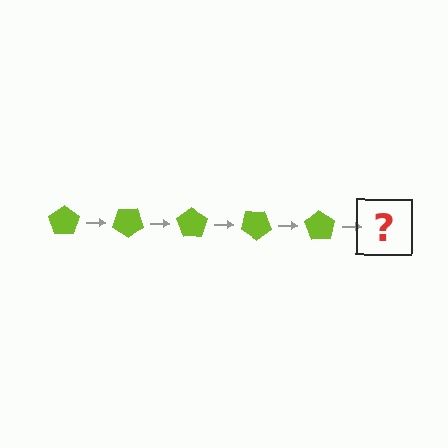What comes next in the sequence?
The next element should be a lime pentagon rotated 175 degrees.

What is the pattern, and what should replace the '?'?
The pattern is that the pentagon rotates 35 degrees each step. The '?' should be a lime pentagon rotated 175 degrees.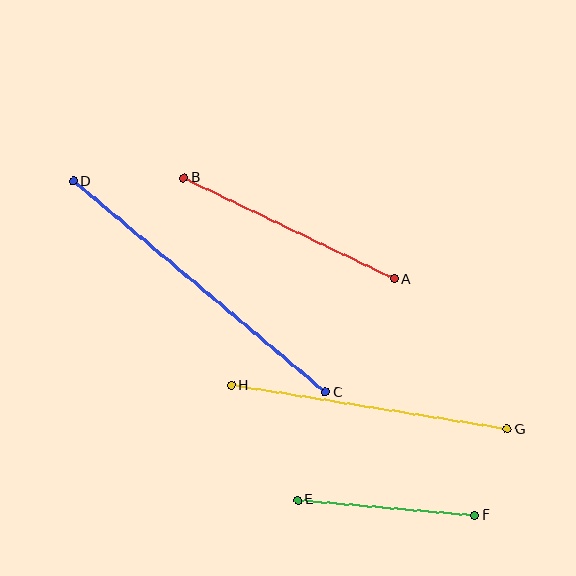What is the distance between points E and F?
The distance is approximately 178 pixels.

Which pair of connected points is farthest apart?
Points C and D are farthest apart.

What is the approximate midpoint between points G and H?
The midpoint is at approximately (369, 407) pixels.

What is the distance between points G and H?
The distance is approximately 279 pixels.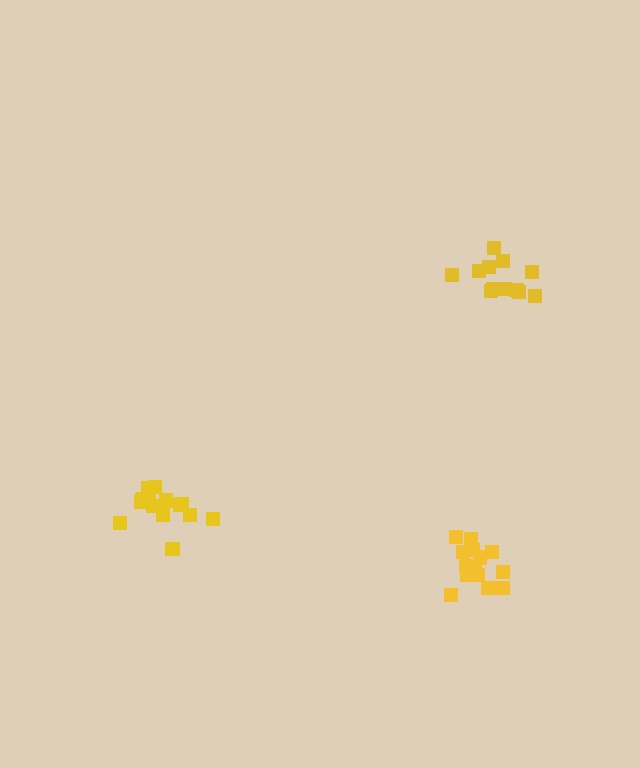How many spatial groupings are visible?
There are 3 spatial groupings.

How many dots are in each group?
Group 1: 15 dots, Group 2: 14 dots, Group 3: 12 dots (41 total).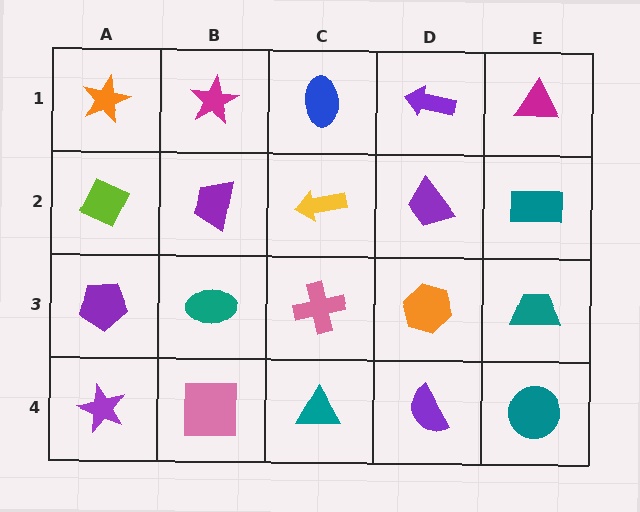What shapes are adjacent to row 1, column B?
A purple trapezoid (row 2, column B), an orange star (row 1, column A), a blue ellipse (row 1, column C).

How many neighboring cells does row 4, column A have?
2.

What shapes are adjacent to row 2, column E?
A magenta triangle (row 1, column E), a teal trapezoid (row 3, column E), a purple trapezoid (row 2, column D).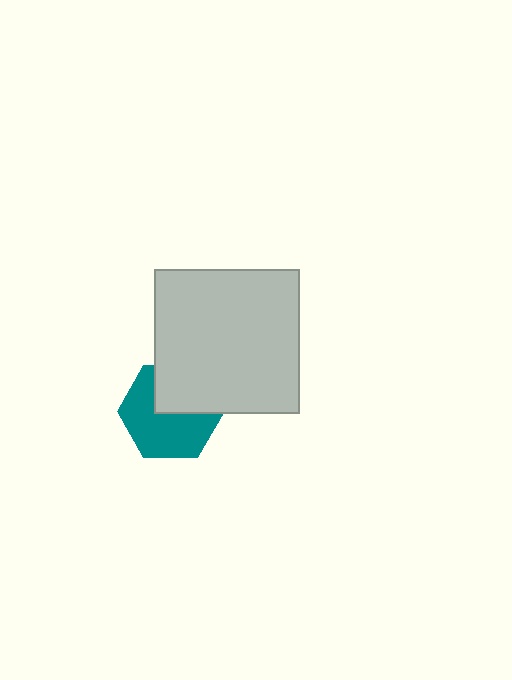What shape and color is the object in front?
The object in front is a light gray square.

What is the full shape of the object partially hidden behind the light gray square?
The partially hidden object is a teal hexagon.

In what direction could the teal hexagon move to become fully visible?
The teal hexagon could move down. That would shift it out from behind the light gray square entirely.